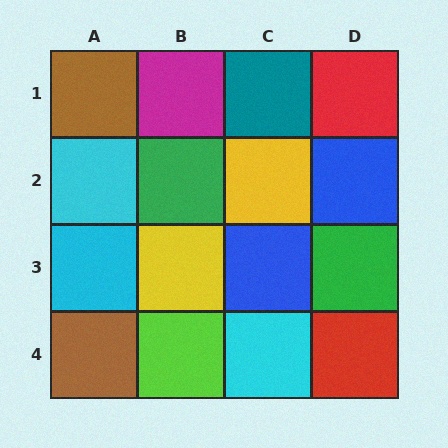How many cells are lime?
1 cell is lime.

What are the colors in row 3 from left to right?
Cyan, yellow, blue, green.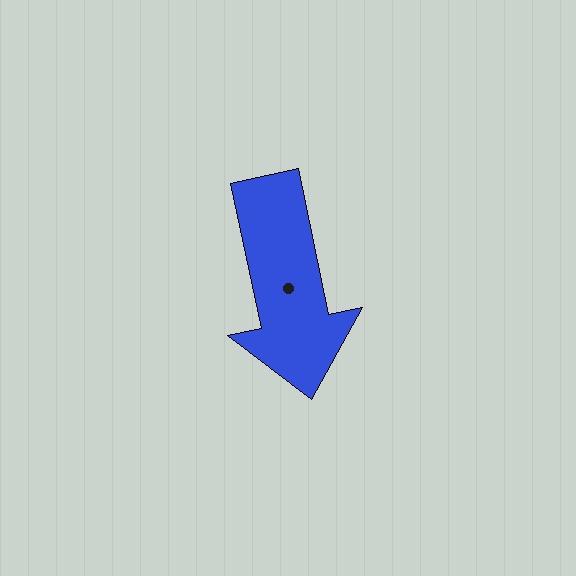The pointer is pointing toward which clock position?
Roughly 6 o'clock.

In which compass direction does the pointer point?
South.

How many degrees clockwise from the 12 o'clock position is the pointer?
Approximately 168 degrees.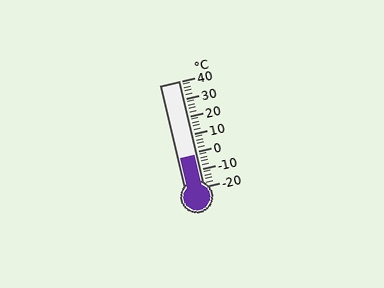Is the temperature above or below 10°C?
The temperature is below 10°C.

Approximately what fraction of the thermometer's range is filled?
The thermometer is filled to approximately 30% of its range.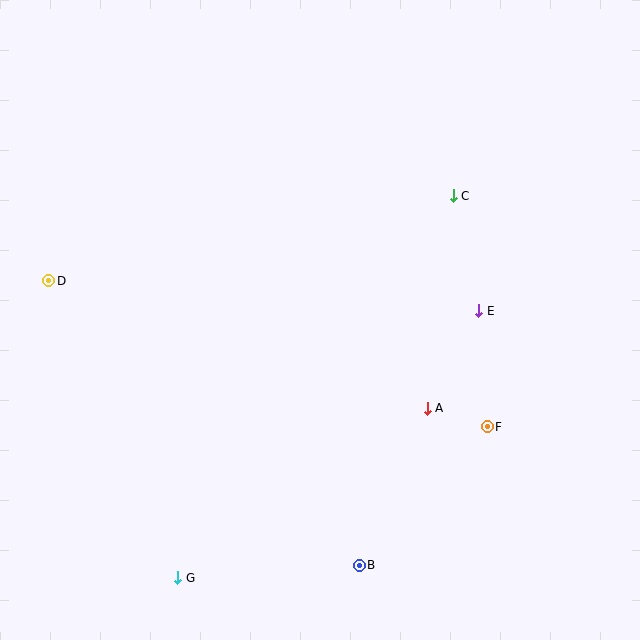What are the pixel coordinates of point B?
Point B is at (359, 565).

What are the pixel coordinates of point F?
Point F is at (487, 427).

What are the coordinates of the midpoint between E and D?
The midpoint between E and D is at (264, 296).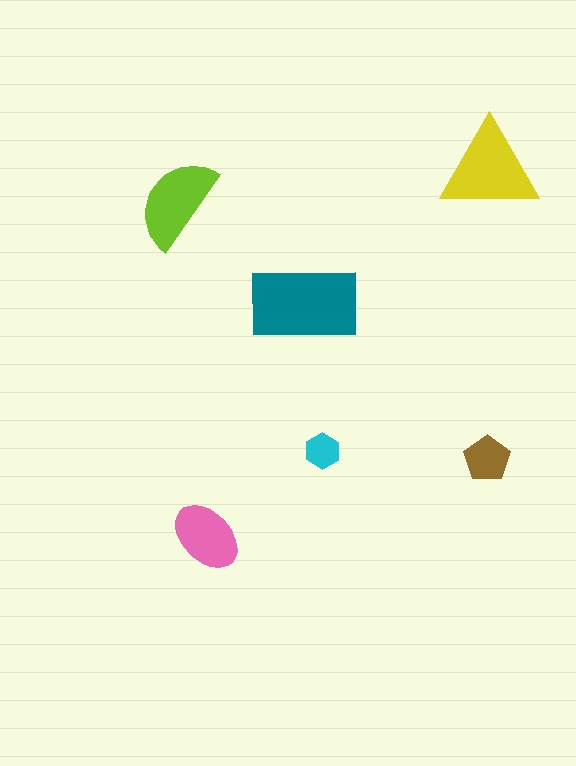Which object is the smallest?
The cyan hexagon.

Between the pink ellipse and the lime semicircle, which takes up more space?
The lime semicircle.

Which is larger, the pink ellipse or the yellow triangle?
The yellow triangle.